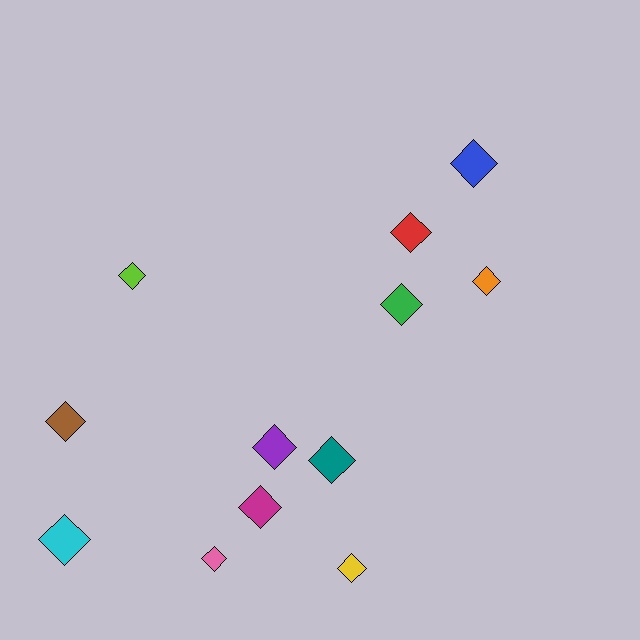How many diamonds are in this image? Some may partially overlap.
There are 12 diamonds.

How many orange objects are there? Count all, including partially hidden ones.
There is 1 orange object.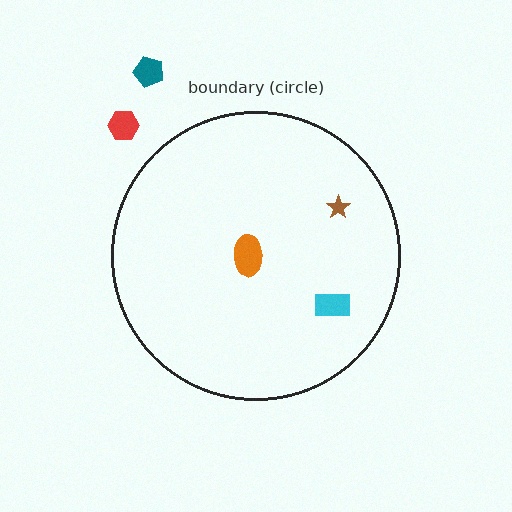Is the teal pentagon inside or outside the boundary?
Outside.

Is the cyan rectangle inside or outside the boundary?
Inside.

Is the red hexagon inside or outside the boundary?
Outside.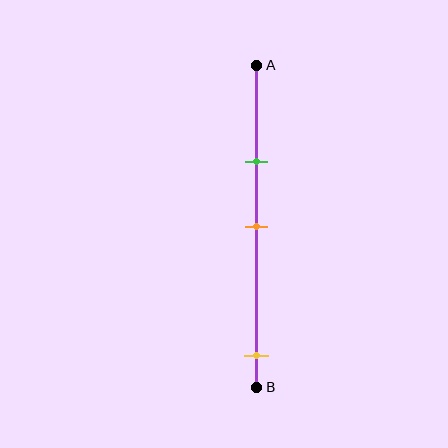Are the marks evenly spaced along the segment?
No, the marks are not evenly spaced.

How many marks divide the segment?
There are 3 marks dividing the segment.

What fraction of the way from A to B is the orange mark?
The orange mark is approximately 50% (0.5) of the way from A to B.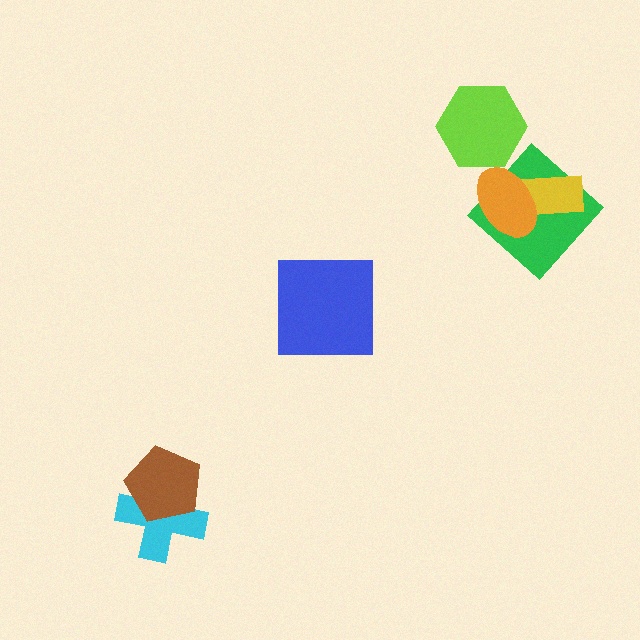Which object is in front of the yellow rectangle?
The orange ellipse is in front of the yellow rectangle.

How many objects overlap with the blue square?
0 objects overlap with the blue square.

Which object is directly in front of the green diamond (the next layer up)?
The yellow rectangle is directly in front of the green diamond.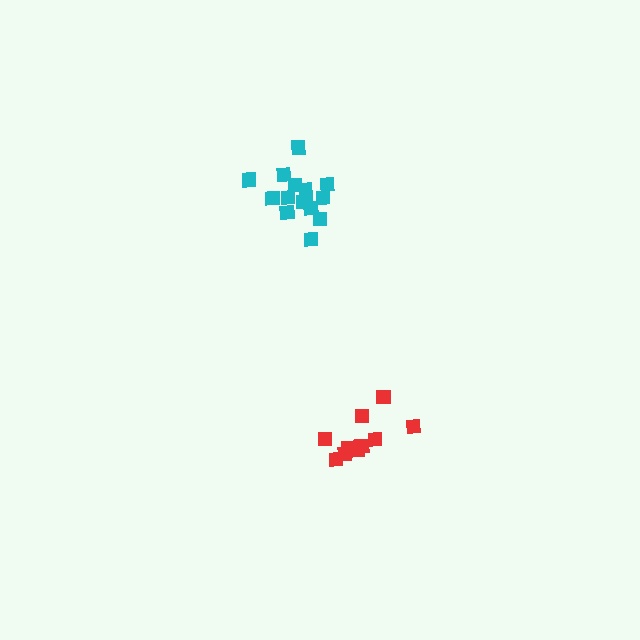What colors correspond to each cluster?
The clusters are colored: cyan, red.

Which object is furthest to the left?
The cyan cluster is leftmost.